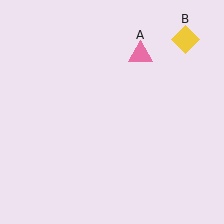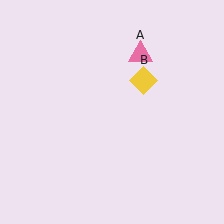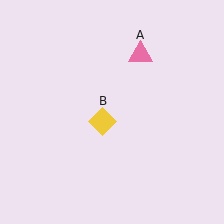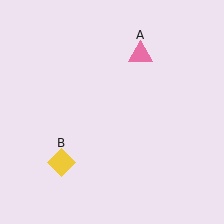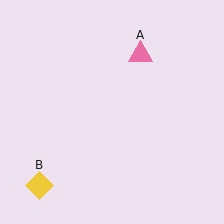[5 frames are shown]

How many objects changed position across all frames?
1 object changed position: yellow diamond (object B).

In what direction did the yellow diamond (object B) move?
The yellow diamond (object B) moved down and to the left.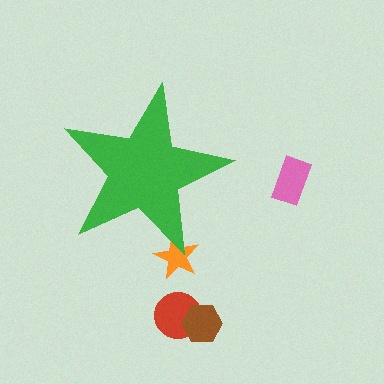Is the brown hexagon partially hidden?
No, the brown hexagon is fully visible.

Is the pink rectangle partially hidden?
No, the pink rectangle is fully visible.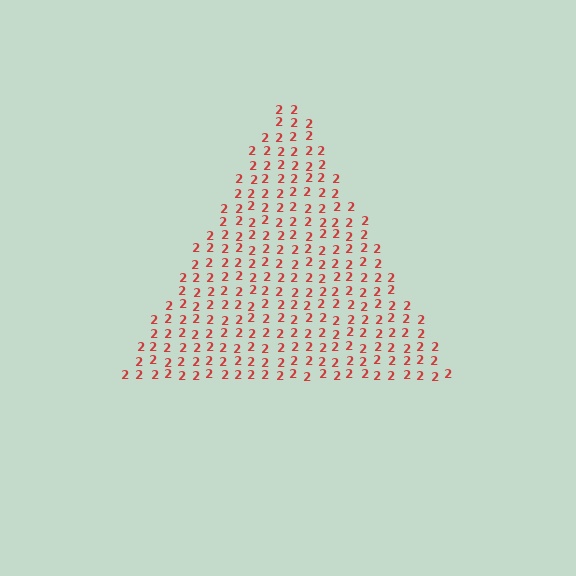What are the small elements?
The small elements are digit 2's.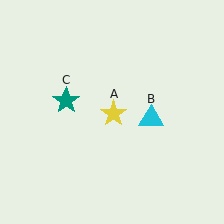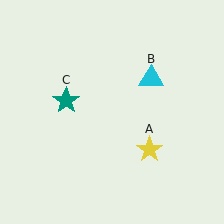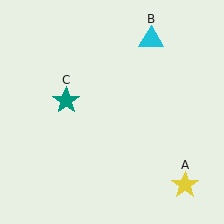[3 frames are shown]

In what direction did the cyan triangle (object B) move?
The cyan triangle (object B) moved up.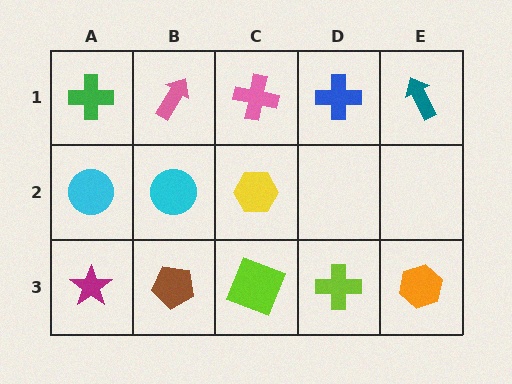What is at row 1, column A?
A green cross.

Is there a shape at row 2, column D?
No, that cell is empty.